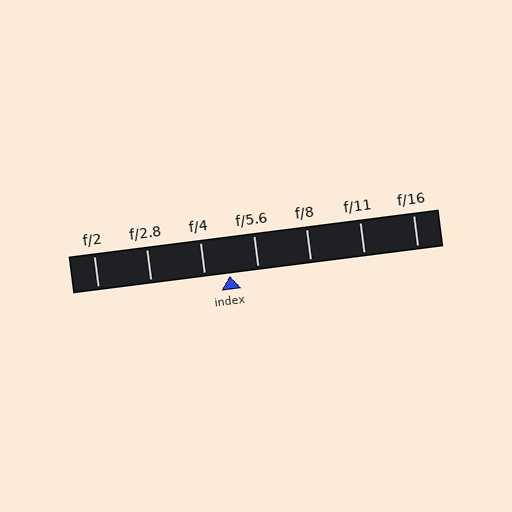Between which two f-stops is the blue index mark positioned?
The index mark is between f/4 and f/5.6.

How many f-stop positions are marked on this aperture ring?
There are 7 f-stop positions marked.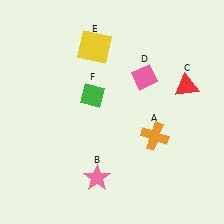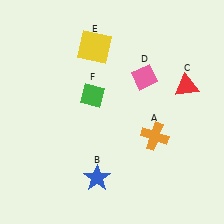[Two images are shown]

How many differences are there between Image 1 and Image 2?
There is 1 difference between the two images.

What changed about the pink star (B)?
In Image 1, B is pink. In Image 2, it changed to blue.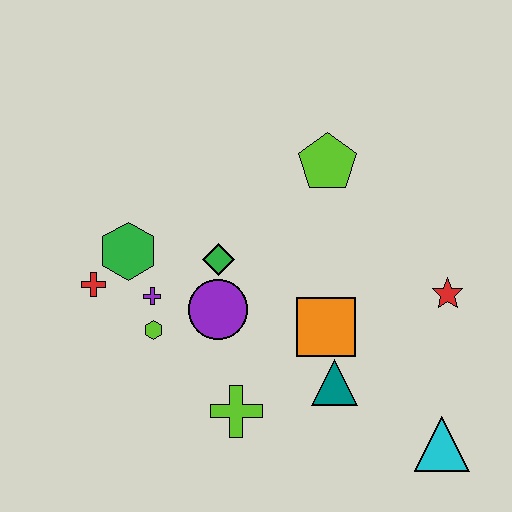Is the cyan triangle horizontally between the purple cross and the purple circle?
No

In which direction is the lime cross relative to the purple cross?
The lime cross is below the purple cross.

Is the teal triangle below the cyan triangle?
No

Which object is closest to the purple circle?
The green diamond is closest to the purple circle.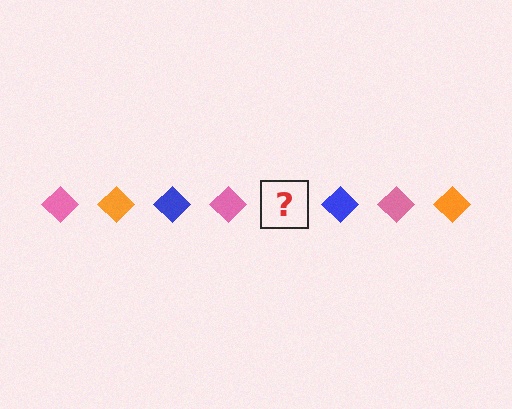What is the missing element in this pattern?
The missing element is an orange diamond.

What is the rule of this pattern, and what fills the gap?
The rule is that the pattern cycles through pink, orange, blue diamonds. The gap should be filled with an orange diamond.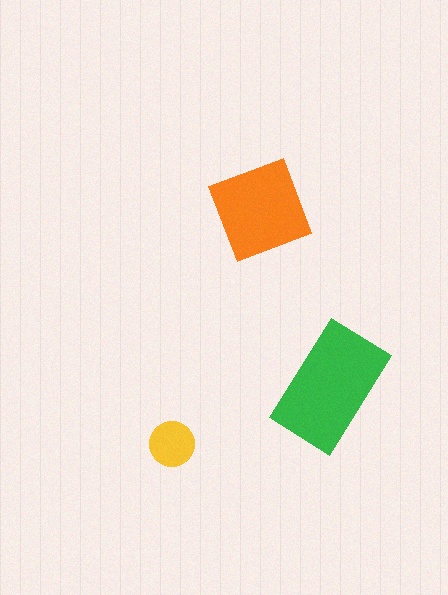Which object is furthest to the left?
The yellow circle is leftmost.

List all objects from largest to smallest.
The green rectangle, the orange diamond, the yellow circle.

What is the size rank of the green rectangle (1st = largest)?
1st.